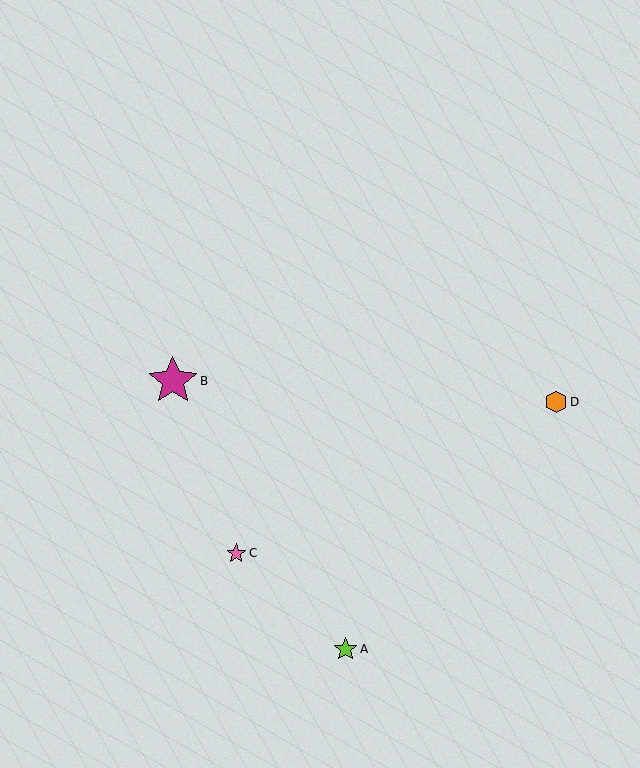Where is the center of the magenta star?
The center of the magenta star is at (173, 381).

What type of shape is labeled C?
Shape C is a pink star.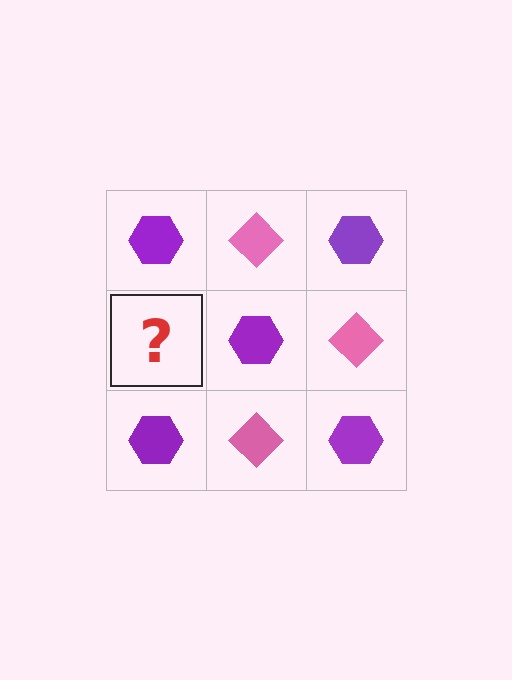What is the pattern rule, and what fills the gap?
The rule is that it alternates purple hexagon and pink diamond in a checkerboard pattern. The gap should be filled with a pink diamond.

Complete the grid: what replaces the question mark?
The question mark should be replaced with a pink diamond.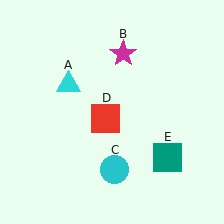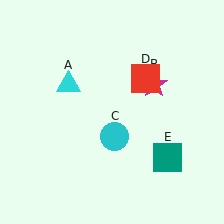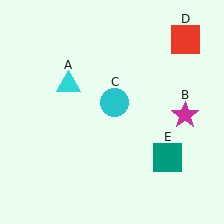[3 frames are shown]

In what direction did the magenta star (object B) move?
The magenta star (object B) moved down and to the right.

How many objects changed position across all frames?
3 objects changed position: magenta star (object B), cyan circle (object C), red square (object D).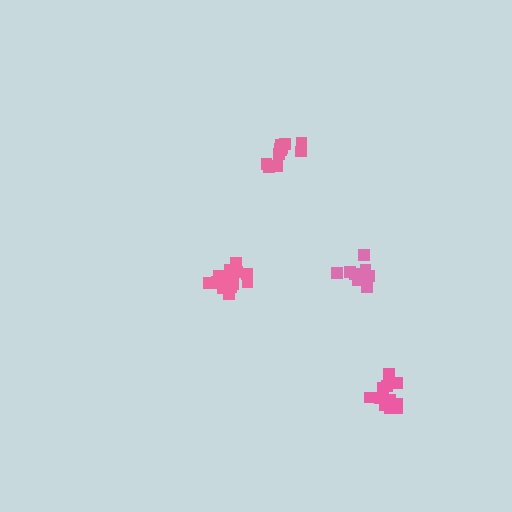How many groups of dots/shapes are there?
There are 4 groups.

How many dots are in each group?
Group 1: 12 dots, Group 2: 11 dots, Group 3: 14 dots, Group 4: 8 dots (45 total).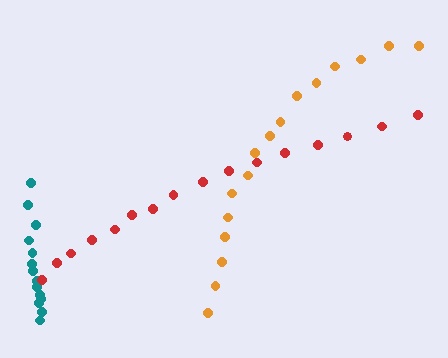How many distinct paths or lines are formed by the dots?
There are 3 distinct paths.